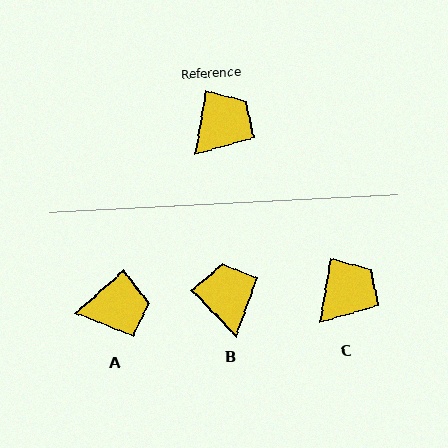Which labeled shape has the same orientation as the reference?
C.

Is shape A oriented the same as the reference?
No, it is off by about 39 degrees.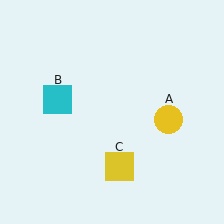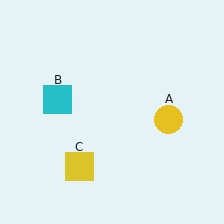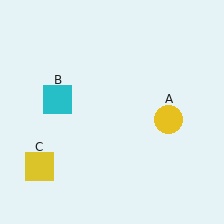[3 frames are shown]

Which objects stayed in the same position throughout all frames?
Yellow circle (object A) and cyan square (object B) remained stationary.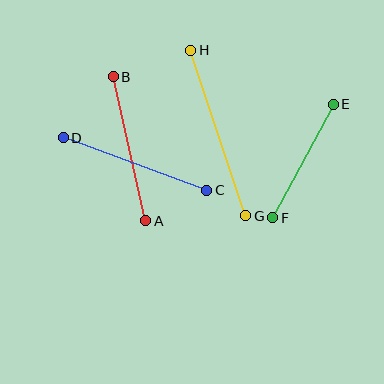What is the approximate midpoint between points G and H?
The midpoint is at approximately (218, 133) pixels.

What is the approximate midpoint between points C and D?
The midpoint is at approximately (135, 164) pixels.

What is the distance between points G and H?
The distance is approximately 174 pixels.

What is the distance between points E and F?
The distance is approximately 128 pixels.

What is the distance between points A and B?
The distance is approximately 148 pixels.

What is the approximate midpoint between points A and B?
The midpoint is at approximately (129, 149) pixels.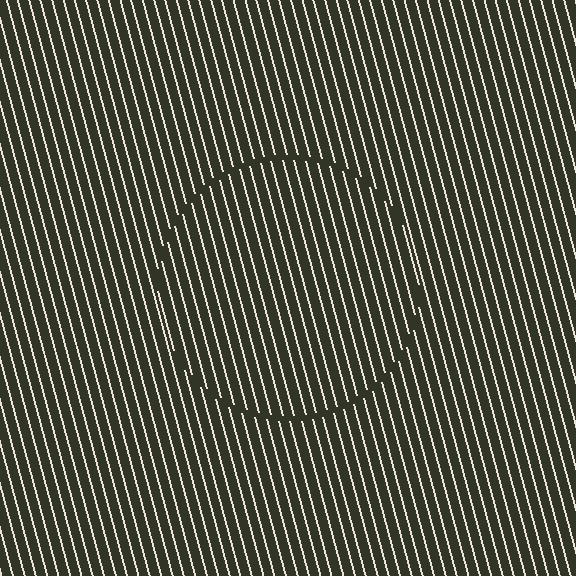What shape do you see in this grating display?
An illusory circle. The interior of the shape contains the same grating, shifted by half a period — the contour is defined by the phase discontinuity where line-ends from the inner and outer gratings abut.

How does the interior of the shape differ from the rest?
The interior of the shape contains the same grating, shifted by half a period — the contour is defined by the phase discontinuity where line-ends from the inner and outer gratings abut.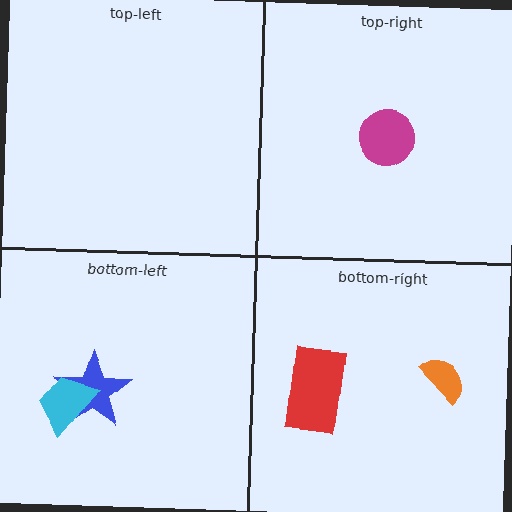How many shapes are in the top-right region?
1.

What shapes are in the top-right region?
The magenta circle.